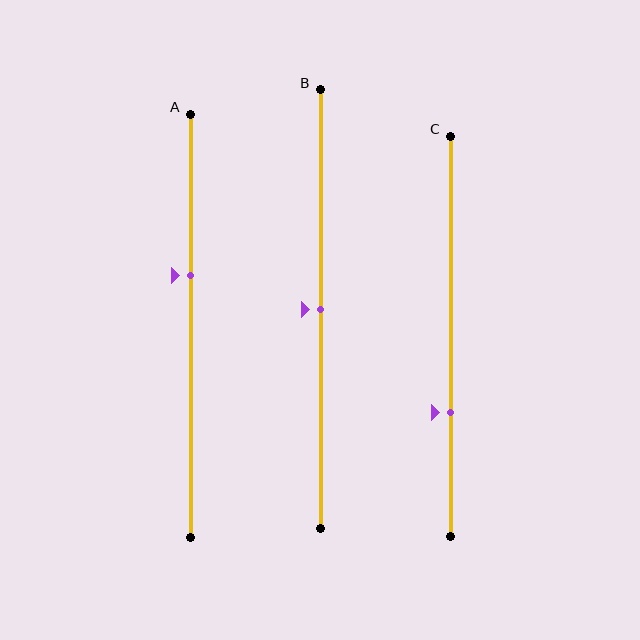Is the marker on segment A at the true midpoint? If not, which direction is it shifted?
No, the marker on segment A is shifted upward by about 12% of the segment length.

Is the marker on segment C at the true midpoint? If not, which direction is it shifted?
No, the marker on segment C is shifted downward by about 19% of the segment length.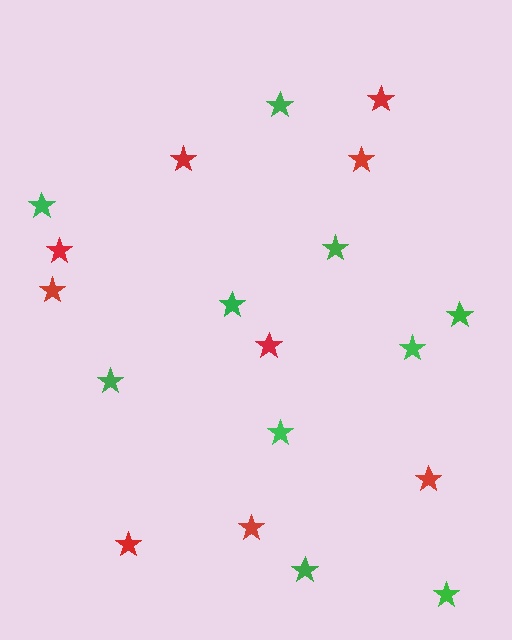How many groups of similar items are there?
There are 2 groups: one group of red stars (9) and one group of green stars (10).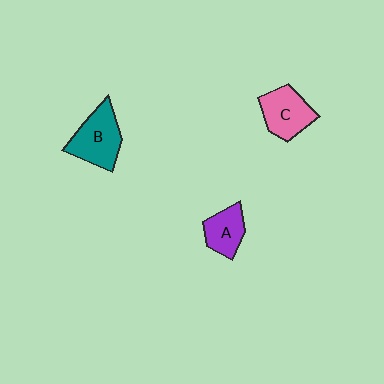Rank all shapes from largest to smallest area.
From largest to smallest: B (teal), C (pink), A (purple).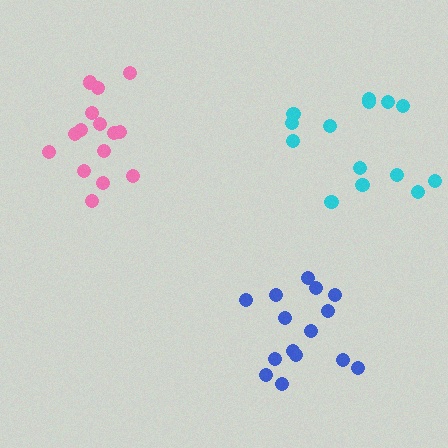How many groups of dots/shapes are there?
There are 3 groups.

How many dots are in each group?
Group 1: 15 dots, Group 2: 15 dots, Group 3: 14 dots (44 total).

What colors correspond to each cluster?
The clusters are colored: blue, pink, cyan.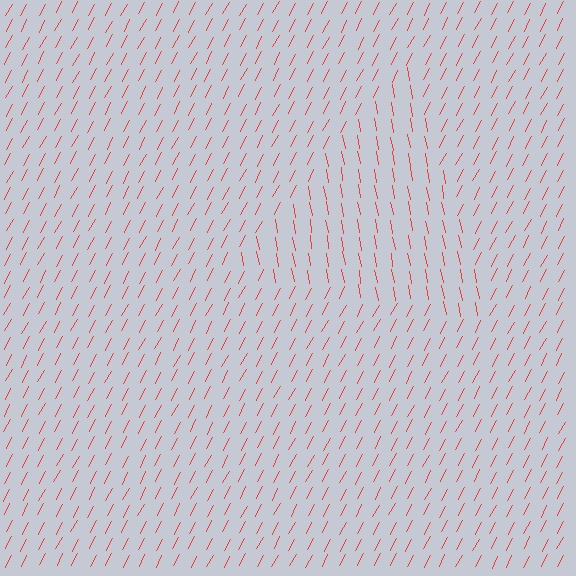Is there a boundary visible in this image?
Yes, there is a texture boundary formed by a change in line orientation.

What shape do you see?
I see a triangle.